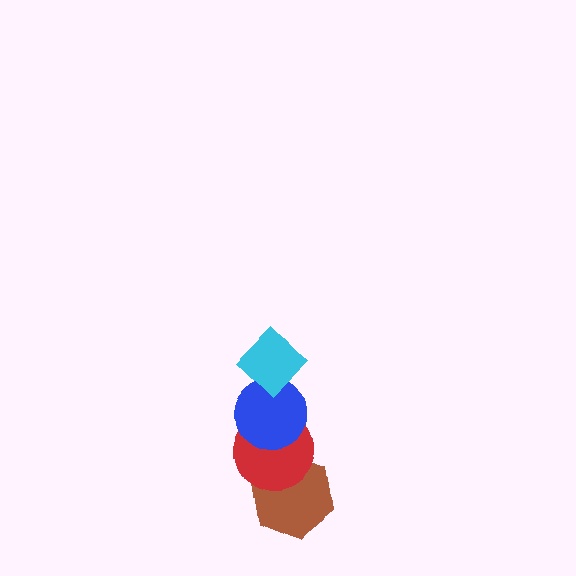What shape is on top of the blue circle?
The cyan diamond is on top of the blue circle.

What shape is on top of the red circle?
The blue circle is on top of the red circle.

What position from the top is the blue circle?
The blue circle is 2nd from the top.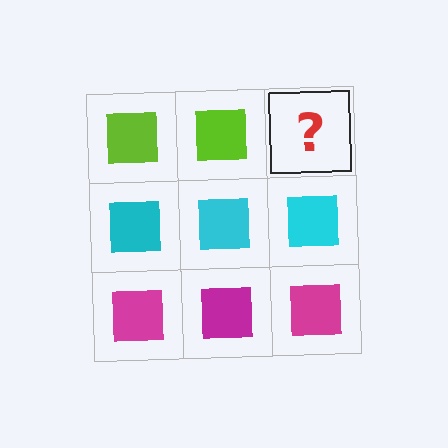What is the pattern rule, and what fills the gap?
The rule is that each row has a consistent color. The gap should be filled with a lime square.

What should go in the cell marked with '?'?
The missing cell should contain a lime square.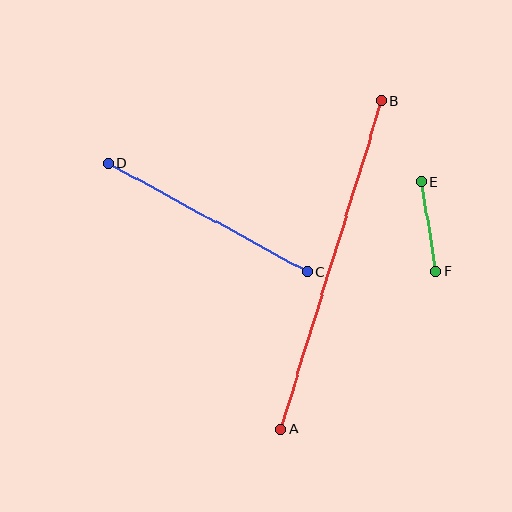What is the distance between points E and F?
The distance is approximately 91 pixels.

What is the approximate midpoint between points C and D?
The midpoint is at approximately (208, 218) pixels.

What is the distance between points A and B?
The distance is approximately 343 pixels.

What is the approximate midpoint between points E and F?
The midpoint is at approximately (429, 226) pixels.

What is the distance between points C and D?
The distance is approximately 228 pixels.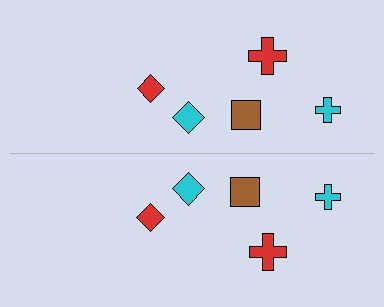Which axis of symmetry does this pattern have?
The pattern has a horizontal axis of symmetry running through the center of the image.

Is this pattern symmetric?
Yes, this pattern has bilateral (reflection) symmetry.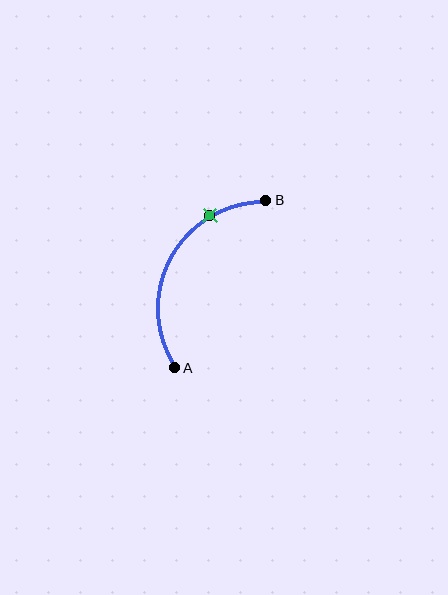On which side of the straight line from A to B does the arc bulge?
The arc bulges to the left of the straight line connecting A and B.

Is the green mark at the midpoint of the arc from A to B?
No. The green mark lies on the arc but is closer to endpoint B. The arc midpoint would be at the point on the curve equidistant along the arc from both A and B.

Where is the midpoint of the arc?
The arc midpoint is the point on the curve farthest from the straight line joining A and B. It sits to the left of that line.